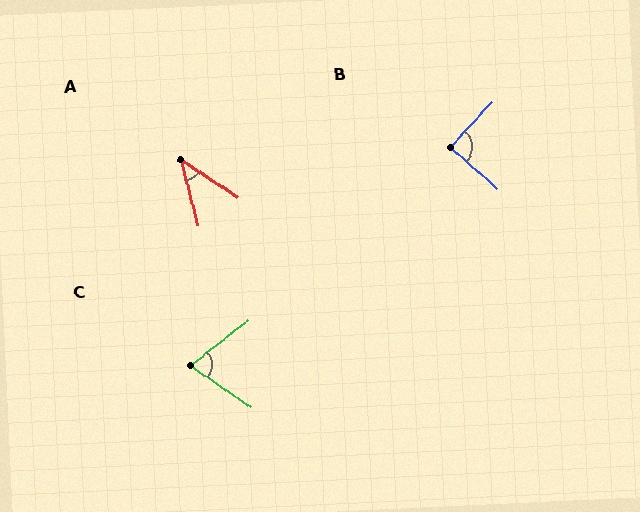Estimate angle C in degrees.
Approximately 72 degrees.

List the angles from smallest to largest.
A (41°), C (72°), B (89°).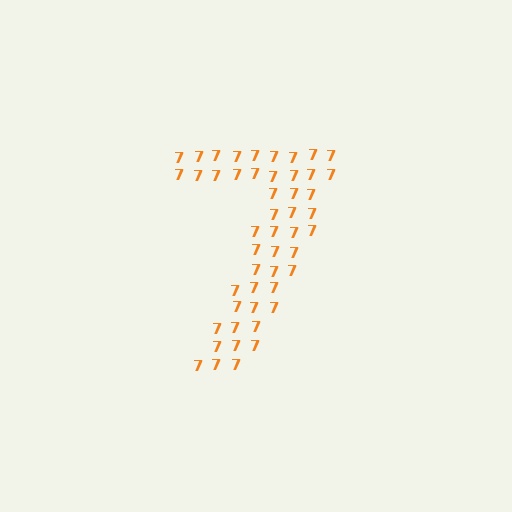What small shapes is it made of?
It is made of small digit 7's.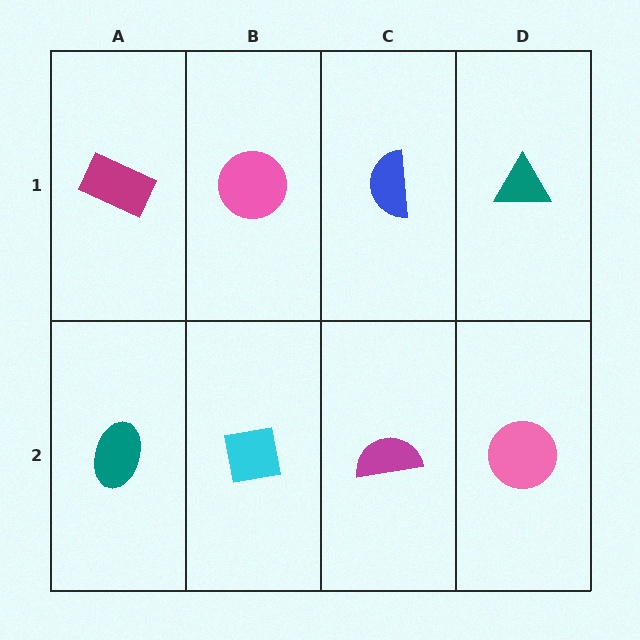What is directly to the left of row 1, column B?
A magenta rectangle.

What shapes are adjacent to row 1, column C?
A magenta semicircle (row 2, column C), a pink circle (row 1, column B), a teal triangle (row 1, column D).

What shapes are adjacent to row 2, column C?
A blue semicircle (row 1, column C), a cyan square (row 2, column B), a pink circle (row 2, column D).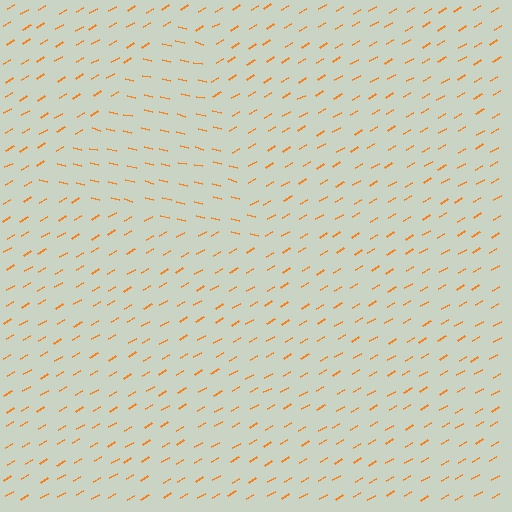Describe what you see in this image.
The image is filled with small orange line segments. A triangle region in the image has lines oriented differently from the surrounding lines, creating a visible texture boundary.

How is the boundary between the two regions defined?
The boundary is defined purely by a change in line orientation (approximately 45 degrees difference). All lines are the same color and thickness.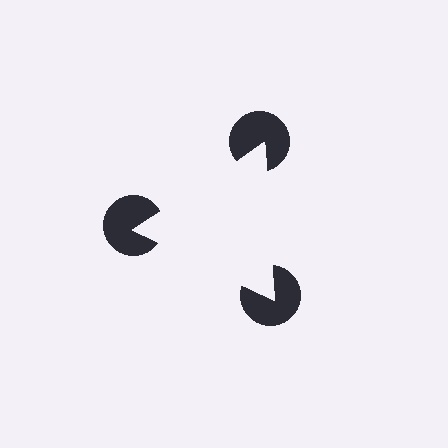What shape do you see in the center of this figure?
An illusory triangle — its edges are inferred from the aligned wedge cuts in the pac-man discs, not physically drawn.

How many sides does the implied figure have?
3 sides.